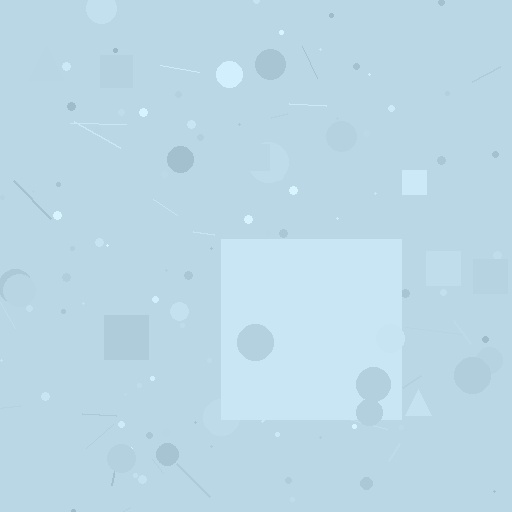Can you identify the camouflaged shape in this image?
The camouflaged shape is a square.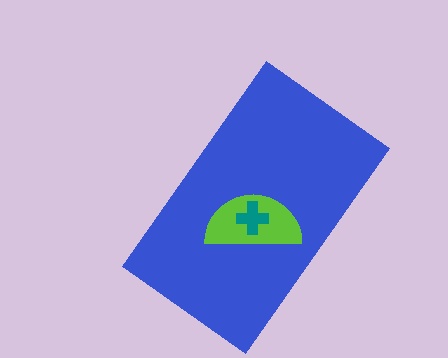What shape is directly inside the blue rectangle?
The lime semicircle.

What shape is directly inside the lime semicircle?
The teal cross.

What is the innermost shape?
The teal cross.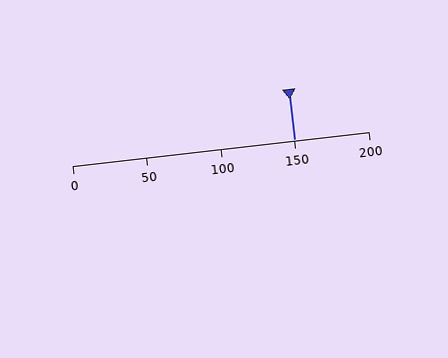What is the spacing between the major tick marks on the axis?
The major ticks are spaced 50 apart.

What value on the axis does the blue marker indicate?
The marker indicates approximately 150.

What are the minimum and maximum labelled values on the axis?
The axis runs from 0 to 200.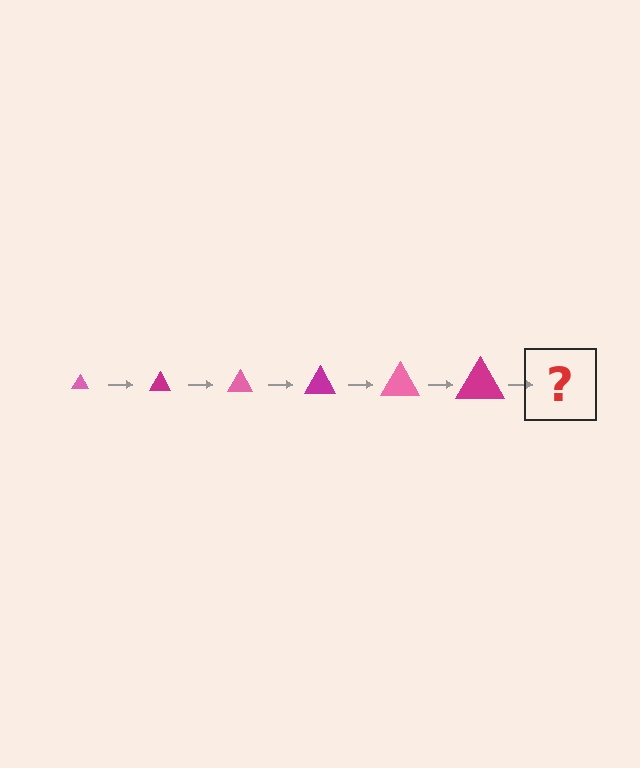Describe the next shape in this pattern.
It should be a pink triangle, larger than the previous one.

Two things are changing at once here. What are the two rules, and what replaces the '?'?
The two rules are that the triangle grows larger each step and the color cycles through pink and magenta. The '?' should be a pink triangle, larger than the previous one.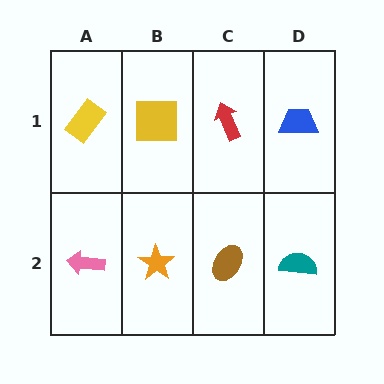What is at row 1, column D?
A blue trapezoid.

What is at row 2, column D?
A teal semicircle.